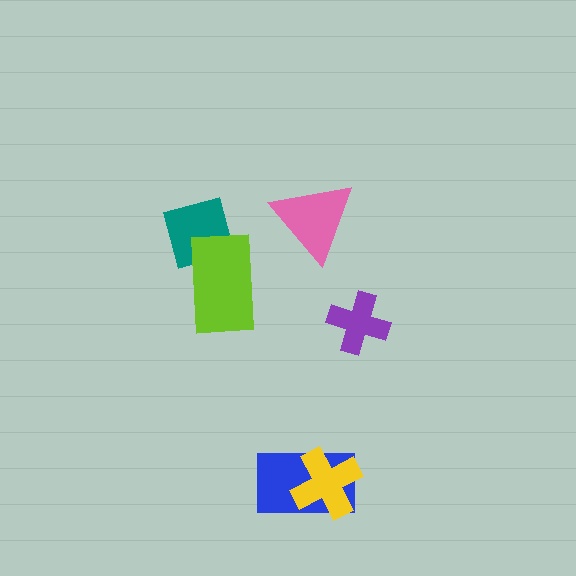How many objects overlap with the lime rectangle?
1 object overlaps with the lime rectangle.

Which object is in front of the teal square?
The lime rectangle is in front of the teal square.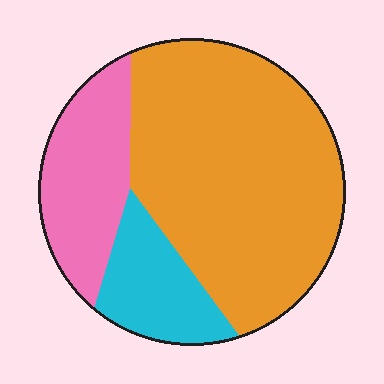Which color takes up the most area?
Orange, at roughly 65%.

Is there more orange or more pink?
Orange.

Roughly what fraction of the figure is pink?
Pink takes up less than a quarter of the figure.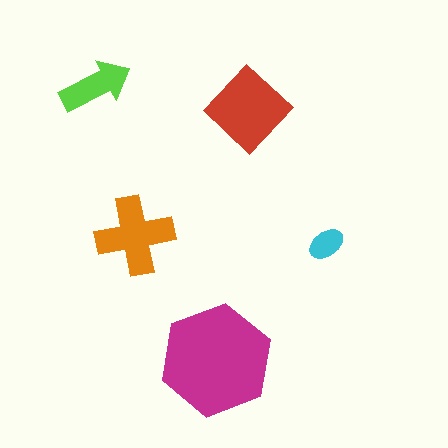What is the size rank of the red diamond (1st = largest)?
2nd.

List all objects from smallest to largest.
The cyan ellipse, the lime arrow, the orange cross, the red diamond, the magenta hexagon.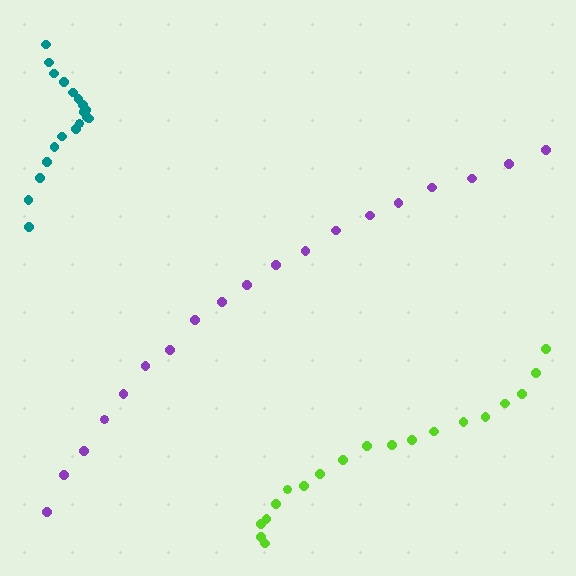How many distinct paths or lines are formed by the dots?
There are 3 distinct paths.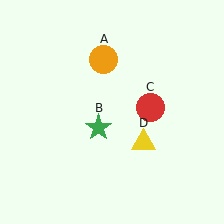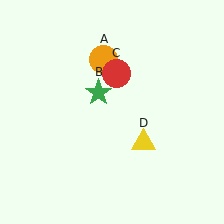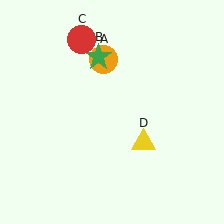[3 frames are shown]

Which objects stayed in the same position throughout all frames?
Orange circle (object A) and yellow triangle (object D) remained stationary.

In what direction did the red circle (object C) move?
The red circle (object C) moved up and to the left.